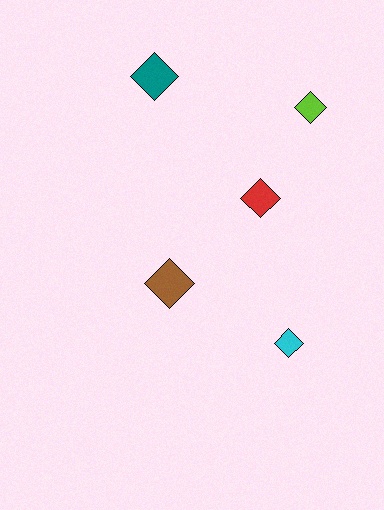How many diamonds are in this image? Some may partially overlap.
There are 5 diamonds.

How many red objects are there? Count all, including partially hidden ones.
There is 1 red object.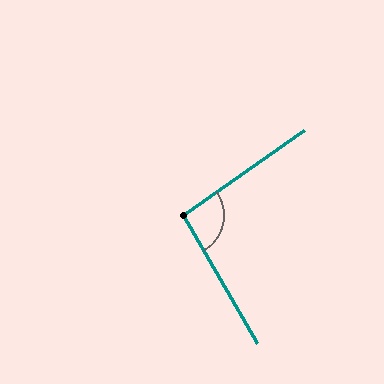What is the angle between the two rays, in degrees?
Approximately 95 degrees.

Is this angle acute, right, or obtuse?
It is approximately a right angle.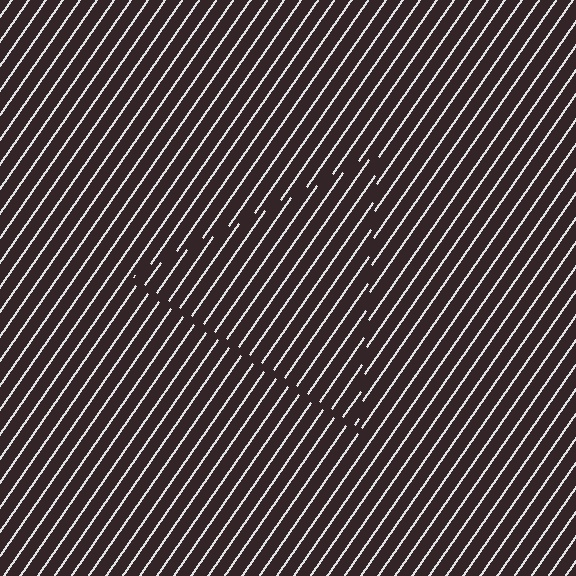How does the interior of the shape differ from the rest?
The interior of the shape contains the same grating, shifted by half a period — the contour is defined by the phase discontinuity where line-ends from the inner and outer gratings abut.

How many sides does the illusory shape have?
3 sides — the line-ends trace a triangle.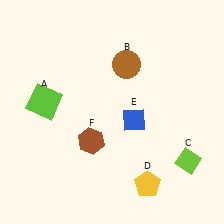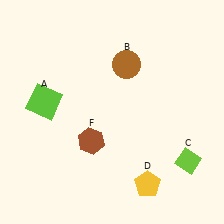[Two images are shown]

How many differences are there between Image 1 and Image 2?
There is 1 difference between the two images.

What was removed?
The blue diamond (E) was removed in Image 2.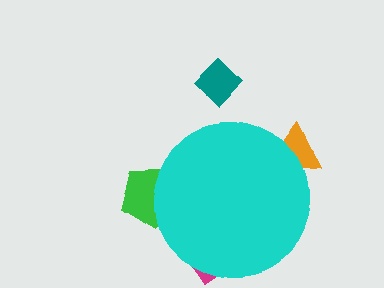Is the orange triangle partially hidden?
Yes, the orange triangle is partially hidden behind the cyan circle.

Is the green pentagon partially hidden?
Yes, the green pentagon is partially hidden behind the cyan circle.